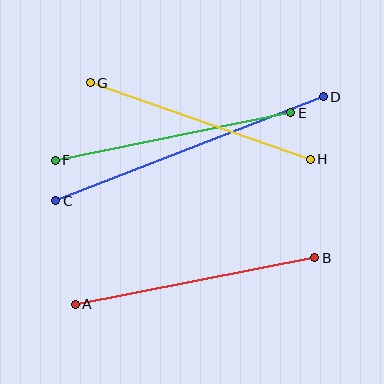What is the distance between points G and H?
The distance is approximately 233 pixels.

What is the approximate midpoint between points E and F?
The midpoint is at approximately (173, 136) pixels.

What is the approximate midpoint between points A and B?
The midpoint is at approximately (195, 281) pixels.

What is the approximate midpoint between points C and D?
The midpoint is at approximately (189, 149) pixels.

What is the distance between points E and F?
The distance is approximately 240 pixels.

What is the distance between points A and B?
The distance is approximately 244 pixels.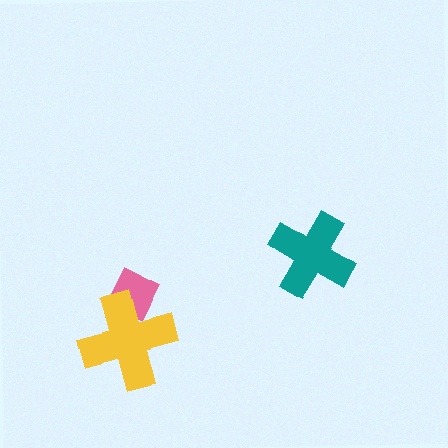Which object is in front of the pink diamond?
The yellow cross is in front of the pink diamond.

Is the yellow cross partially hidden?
No, no other shape covers it.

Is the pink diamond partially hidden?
Yes, it is partially covered by another shape.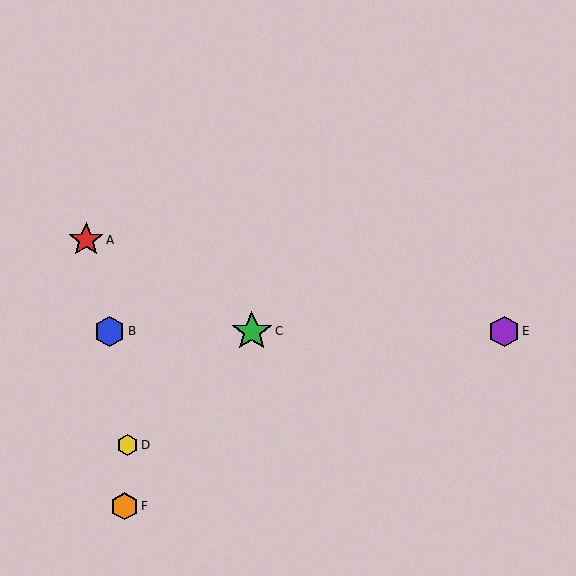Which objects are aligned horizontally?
Objects B, C, E are aligned horizontally.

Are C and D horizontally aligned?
No, C is at y≈332 and D is at y≈445.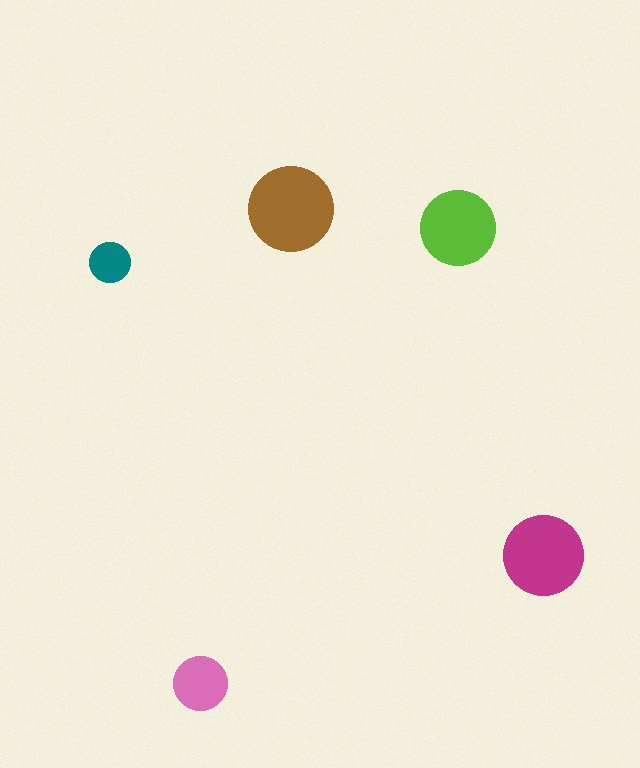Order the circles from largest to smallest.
the brown one, the magenta one, the lime one, the pink one, the teal one.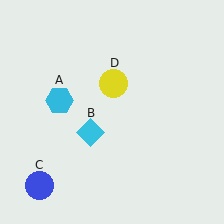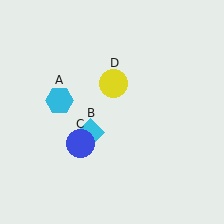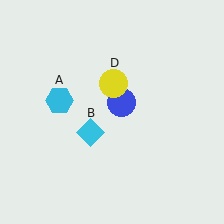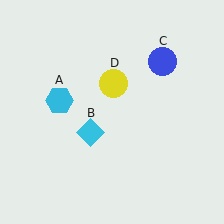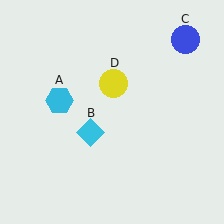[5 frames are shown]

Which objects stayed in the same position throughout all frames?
Cyan hexagon (object A) and cyan diamond (object B) and yellow circle (object D) remained stationary.